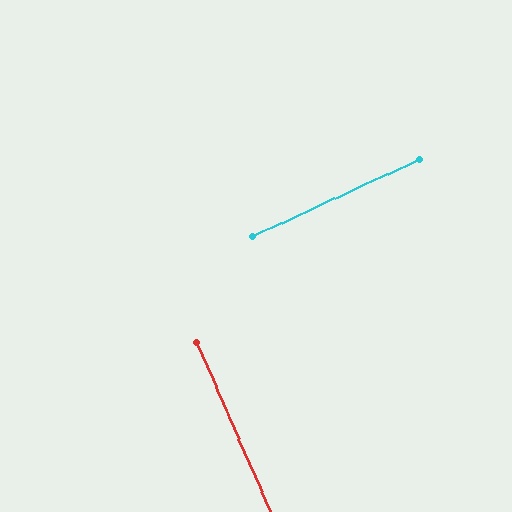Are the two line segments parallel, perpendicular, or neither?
Perpendicular — they meet at approximately 89°.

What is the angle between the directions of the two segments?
Approximately 89 degrees.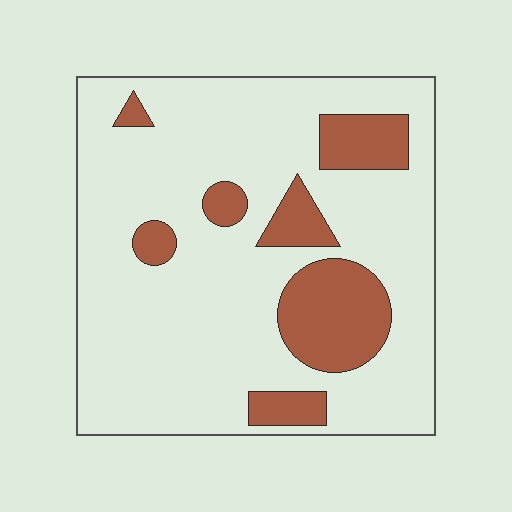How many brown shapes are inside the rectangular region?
7.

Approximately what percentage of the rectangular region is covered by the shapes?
Approximately 20%.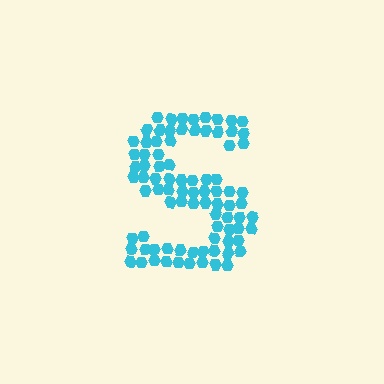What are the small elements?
The small elements are hexagons.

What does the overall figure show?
The overall figure shows the letter S.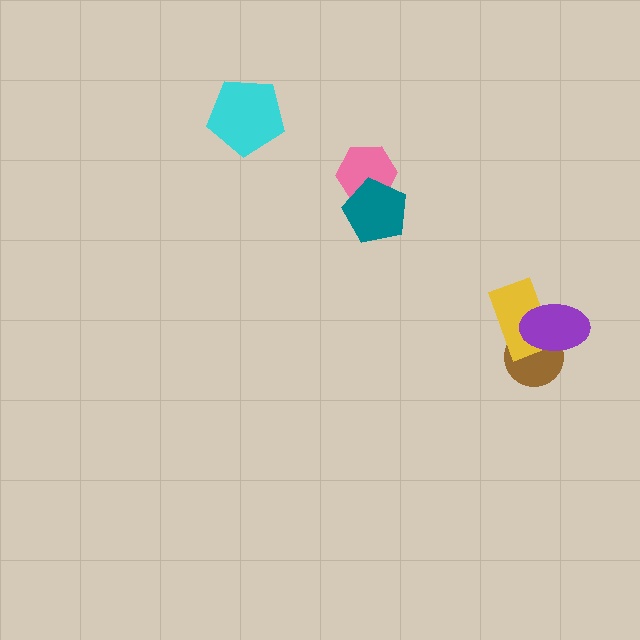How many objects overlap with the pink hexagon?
1 object overlaps with the pink hexagon.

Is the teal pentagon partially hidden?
No, no other shape covers it.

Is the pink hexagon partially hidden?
Yes, it is partially covered by another shape.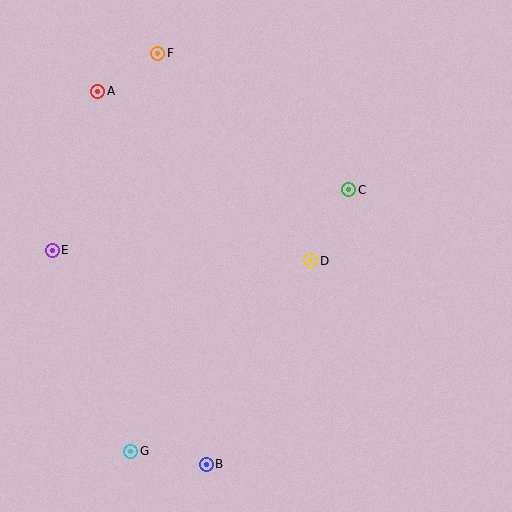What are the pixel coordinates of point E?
Point E is at (52, 250).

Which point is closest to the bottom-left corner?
Point G is closest to the bottom-left corner.